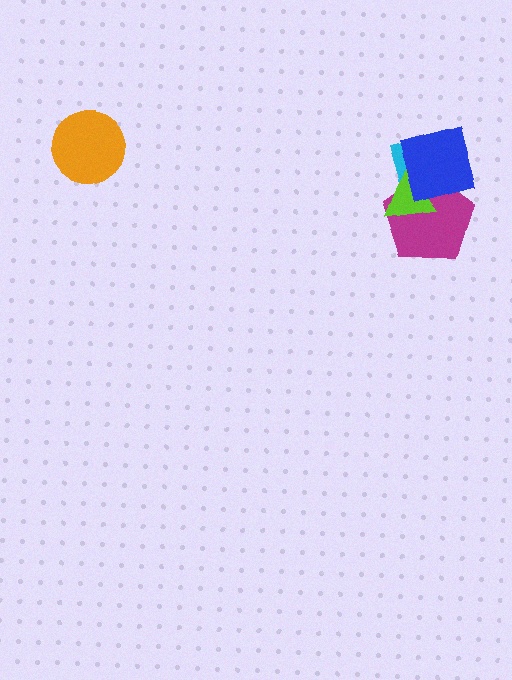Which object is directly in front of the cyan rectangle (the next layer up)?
The magenta pentagon is directly in front of the cyan rectangle.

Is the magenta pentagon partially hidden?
Yes, it is partially covered by another shape.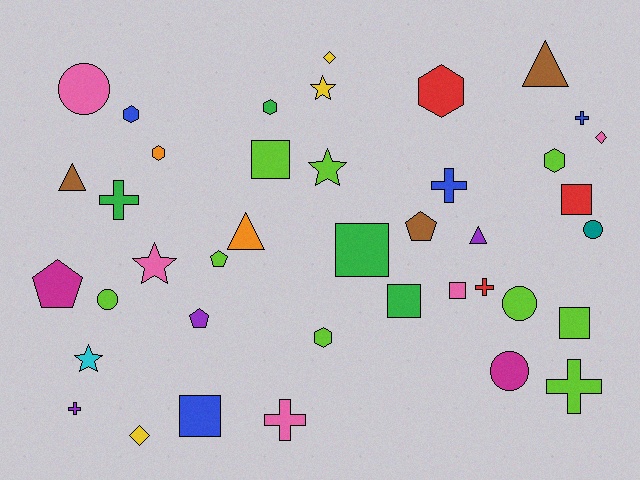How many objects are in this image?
There are 40 objects.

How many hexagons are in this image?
There are 6 hexagons.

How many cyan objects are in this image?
There is 1 cyan object.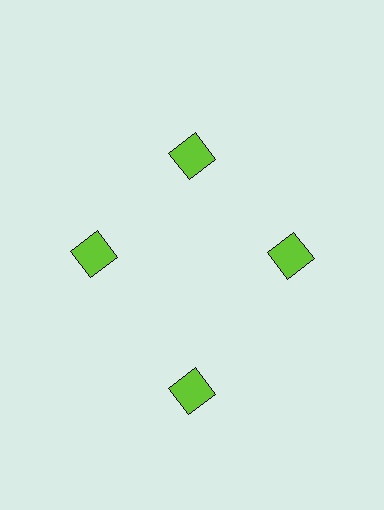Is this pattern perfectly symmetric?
No. The 4 lime squares are arranged in a ring, but one element near the 6 o'clock position is pushed outward from the center, breaking the 4-fold rotational symmetry.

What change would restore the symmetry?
The symmetry would be restored by moving it inward, back onto the ring so that all 4 squares sit at equal angles and equal distance from the center.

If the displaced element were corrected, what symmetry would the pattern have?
It would have 4-fold rotational symmetry — the pattern would map onto itself every 90 degrees.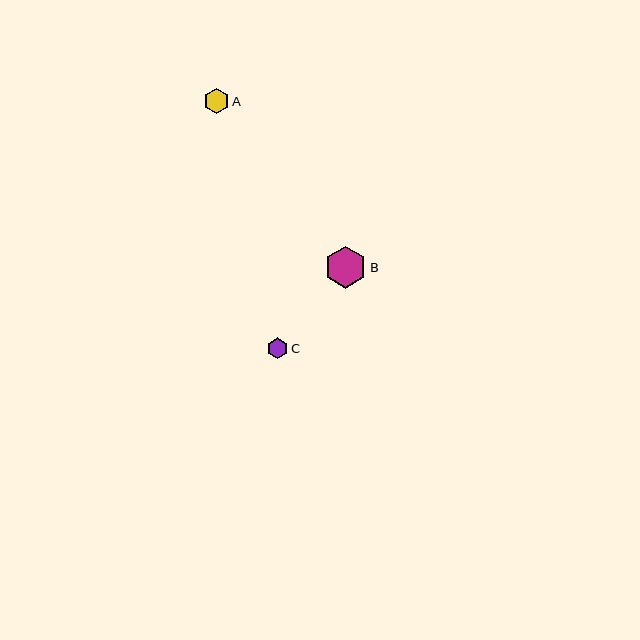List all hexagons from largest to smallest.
From largest to smallest: B, A, C.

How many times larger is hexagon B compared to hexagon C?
Hexagon B is approximately 2.0 times the size of hexagon C.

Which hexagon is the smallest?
Hexagon C is the smallest with a size of approximately 21 pixels.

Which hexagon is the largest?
Hexagon B is the largest with a size of approximately 42 pixels.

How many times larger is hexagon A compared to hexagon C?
Hexagon A is approximately 1.2 times the size of hexagon C.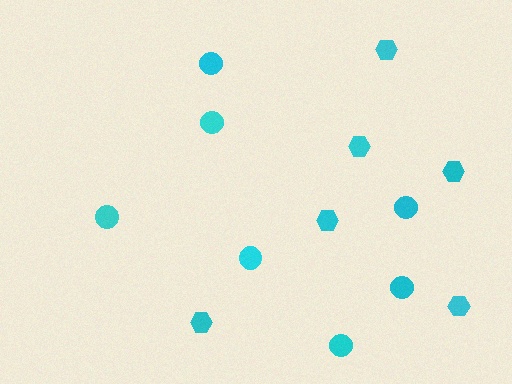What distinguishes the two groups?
There are 2 groups: one group of circles (7) and one group of hexagons (6).